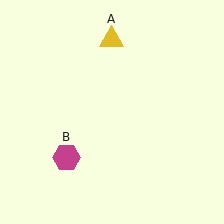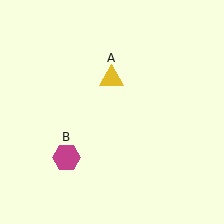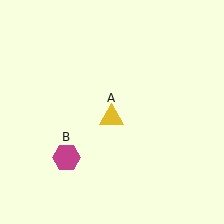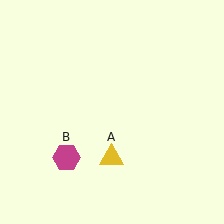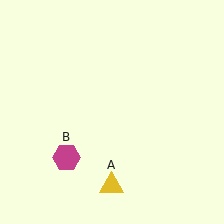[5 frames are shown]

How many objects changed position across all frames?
1 object changed position: yellow triangle (object A).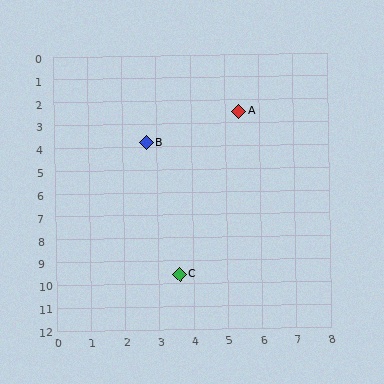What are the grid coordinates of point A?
Point A is at approximately (5.4, 2.5).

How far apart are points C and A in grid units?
Points C and A are about 7.3 grid units apart.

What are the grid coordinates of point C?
Point C is at approximately (3.6, 9.6).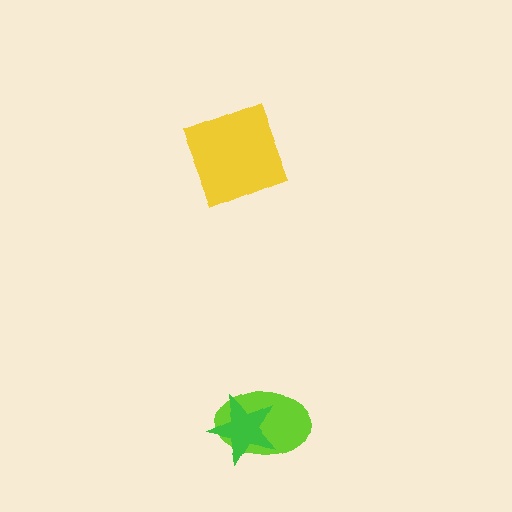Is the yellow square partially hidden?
No, no other shape covers it.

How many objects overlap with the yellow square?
0 objects overlap with the yellow square.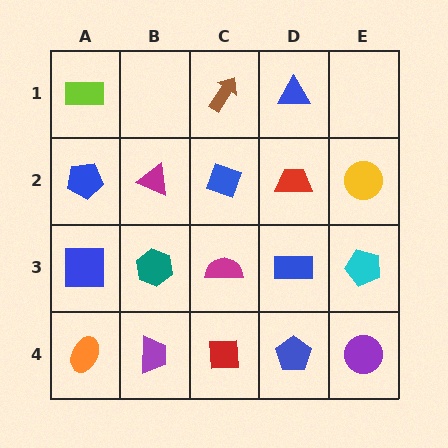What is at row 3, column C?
A magenta semicircle.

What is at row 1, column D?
A blue triangle.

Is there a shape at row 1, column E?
No, that cell is empty.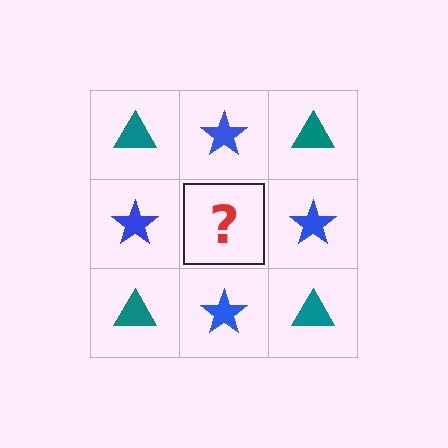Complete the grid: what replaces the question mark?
The question mark should be replaced with a teal triangle.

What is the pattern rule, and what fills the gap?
The rule is that it alternates teal triangle and blue star in a checkerboard pattern. The gap should be filled with a teal triangle.